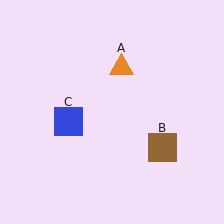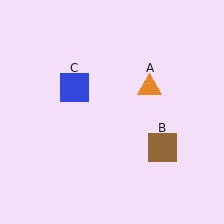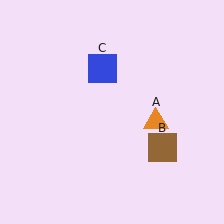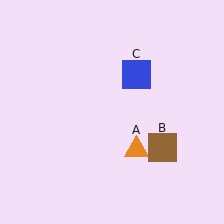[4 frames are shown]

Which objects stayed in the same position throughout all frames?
Brown square (object B) remained stationary.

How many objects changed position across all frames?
2 objects changed position: orange triangle (object A), blue square (object C).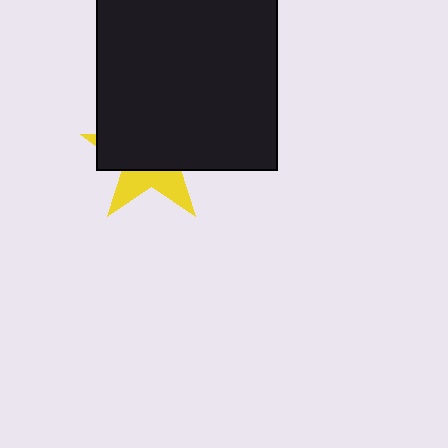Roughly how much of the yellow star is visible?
A small part of it is visible (roughly 33%).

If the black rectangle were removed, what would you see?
You would see the complete yellow star.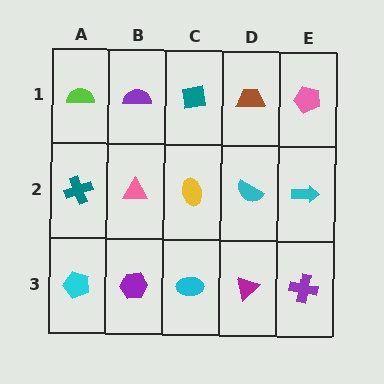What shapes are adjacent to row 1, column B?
A pink triangle (row 2, column B), a lime semicircle (row 1, column A), a teal square (row 1, column C).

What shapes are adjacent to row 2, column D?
A brown trapezoid (row 1, column D), a magenta triangle (row 3, column D), a yellow ellipse (row 2, column C), a cyan arrow (row 2, column E).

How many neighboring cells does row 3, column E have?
2.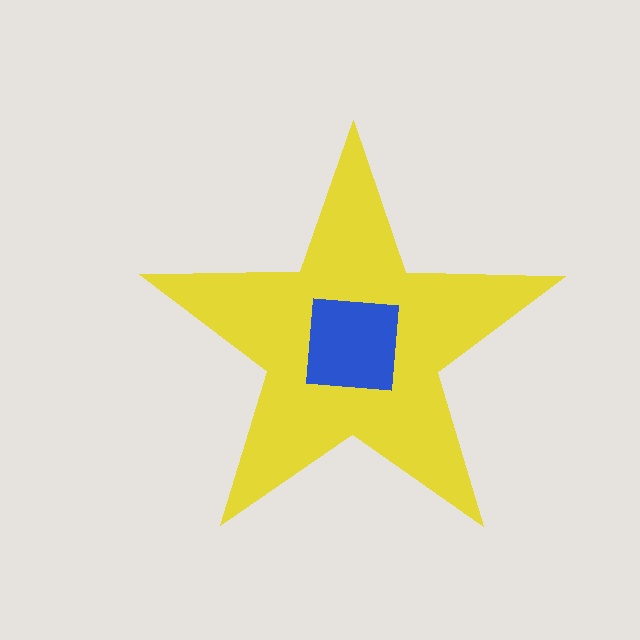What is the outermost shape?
The yellow star.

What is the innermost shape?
The blue square.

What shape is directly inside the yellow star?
The blue square.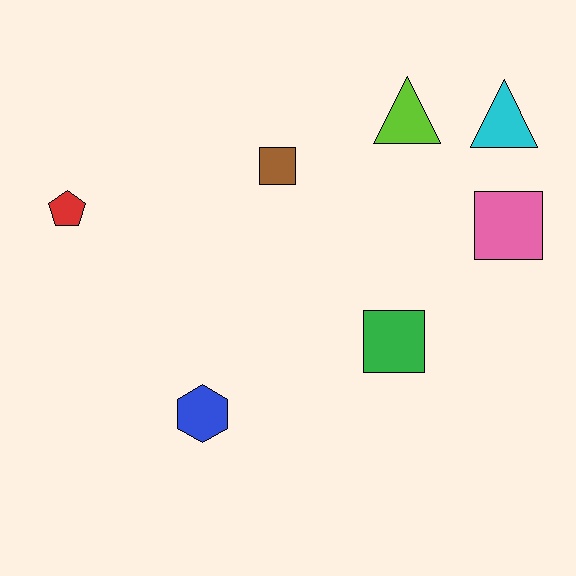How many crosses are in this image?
There are no crosses.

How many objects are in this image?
There are 7 objects.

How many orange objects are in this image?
There are no orange objects.